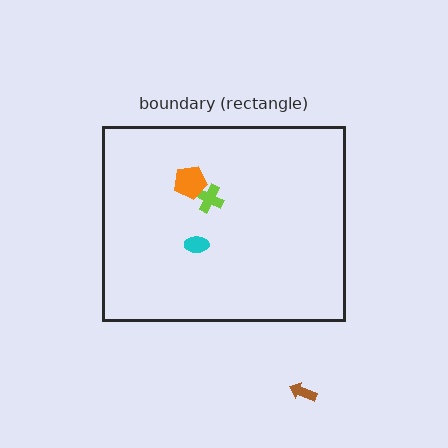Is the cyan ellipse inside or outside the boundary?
Inside.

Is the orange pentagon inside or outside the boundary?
Inside.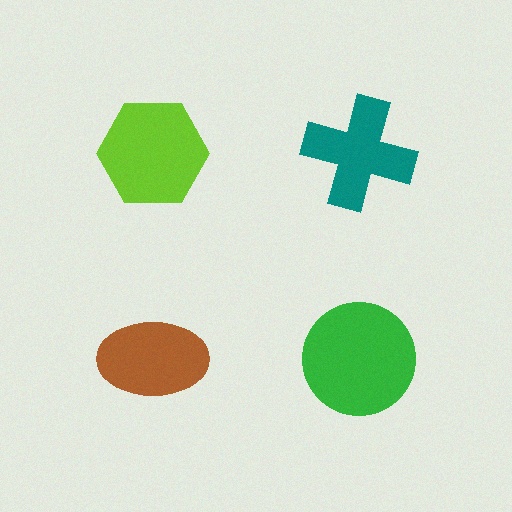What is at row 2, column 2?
A green circle.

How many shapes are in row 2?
2 shapes.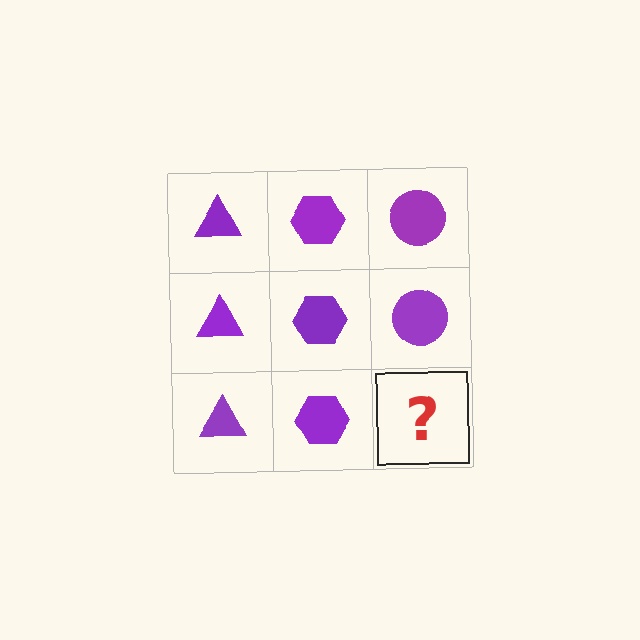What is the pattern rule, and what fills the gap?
The rule is that each column has a consistent shape. The gap should be filled with a purple circle.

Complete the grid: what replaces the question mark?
The question mark should be replaced with a purple circle.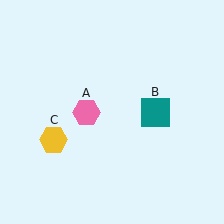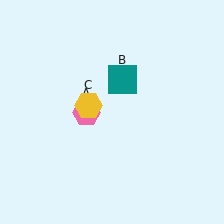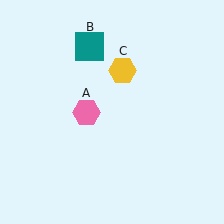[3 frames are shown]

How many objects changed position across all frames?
2 objects changed position: teal square (object B), yellow hexagon (object C).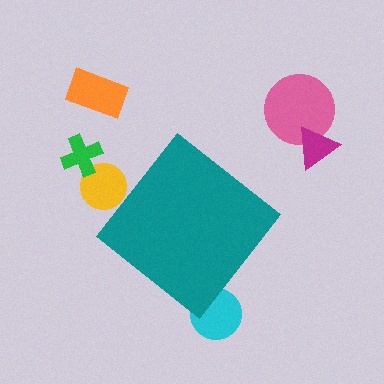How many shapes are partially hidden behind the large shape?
2 shapes are partially hidden.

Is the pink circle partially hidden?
No, the pink circle is fully visible.